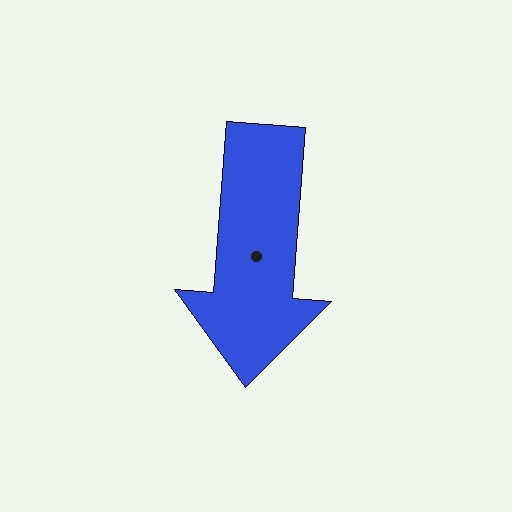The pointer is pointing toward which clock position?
Roughly 6 o'clock.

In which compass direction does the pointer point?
South.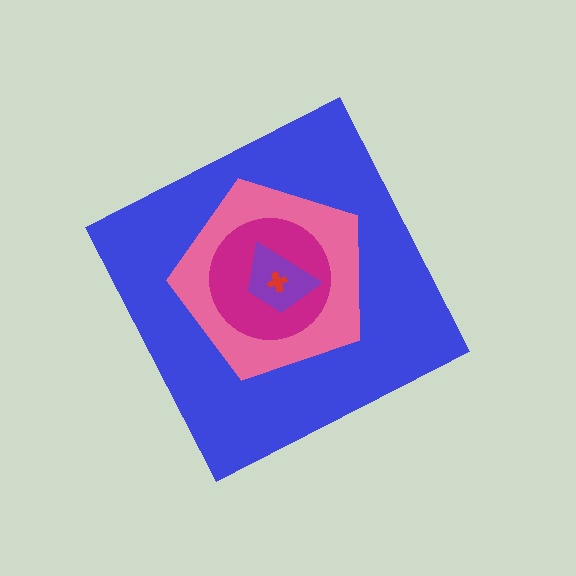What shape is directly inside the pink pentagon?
The magenta circle.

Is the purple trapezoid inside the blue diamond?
Yes.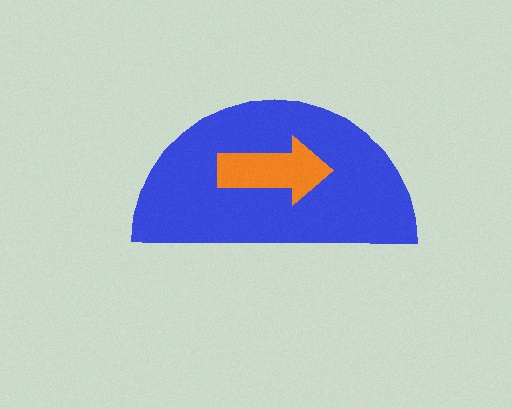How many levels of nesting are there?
2.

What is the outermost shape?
The blue semicircle.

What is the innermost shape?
The orange arrow.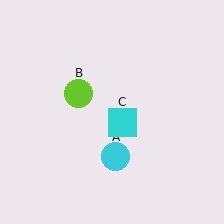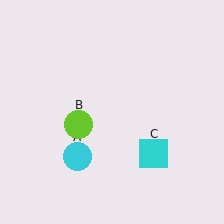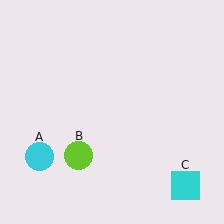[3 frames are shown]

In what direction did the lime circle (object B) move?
The lime circle (object B) moved down.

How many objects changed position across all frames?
3 objects changed position: cyan circle (object A), lime circle (object B), cyan square (object C).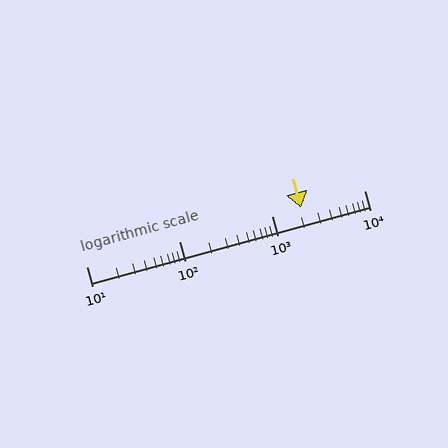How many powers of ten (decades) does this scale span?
The scale spans 3 decades, from 10 to 10000.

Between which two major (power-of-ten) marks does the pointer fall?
The pointer is between 1000 and 10000.